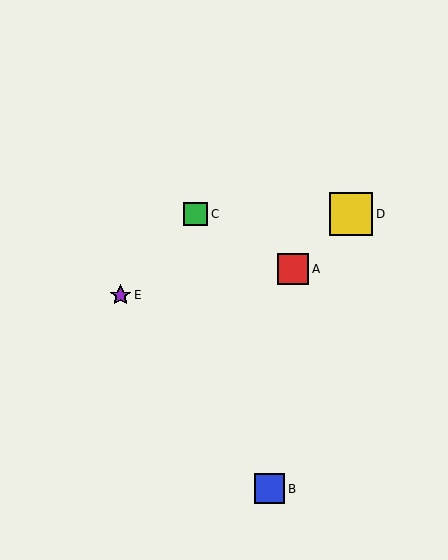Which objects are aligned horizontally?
Objects C, D are aligned horizontally.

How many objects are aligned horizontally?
2 objects (C, D) are aligned horizontally.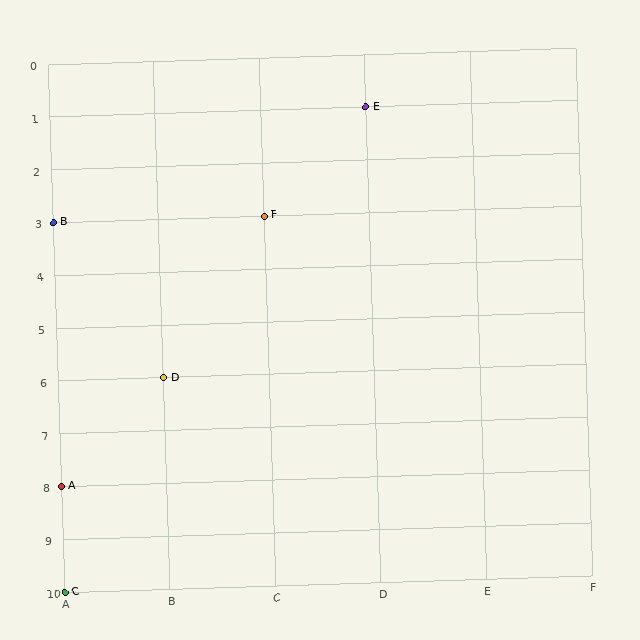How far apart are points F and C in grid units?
Points F and C are 2 columns and 7 rows apart (about 7.3 grid units diagonally).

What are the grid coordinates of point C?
Point C is at grid coordinates (A, 10).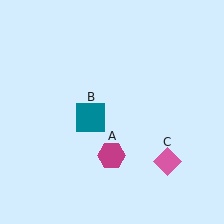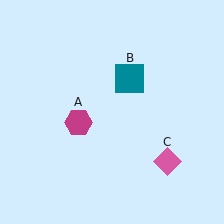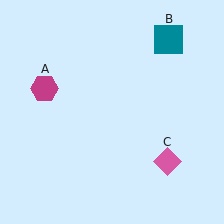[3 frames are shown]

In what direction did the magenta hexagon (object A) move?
The magenta hexagon (object A) moved up and to the left.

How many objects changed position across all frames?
2 objects changed position: magenta hexagon (object A), teal square (object B).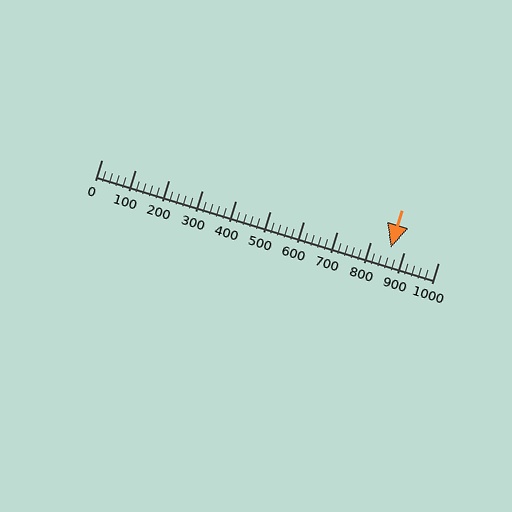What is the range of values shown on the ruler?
The ruler shows values from 0 to 1000.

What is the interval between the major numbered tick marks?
The major tick marks are spaced 100 units apart.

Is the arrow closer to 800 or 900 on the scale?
The arrow is closer to 900.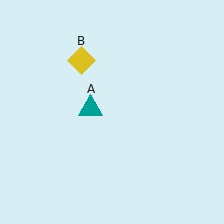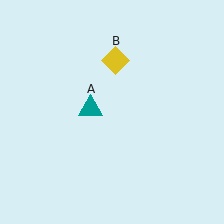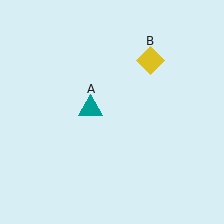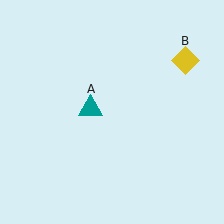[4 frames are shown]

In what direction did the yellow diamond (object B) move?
The yellow diamond (object B) moved right.